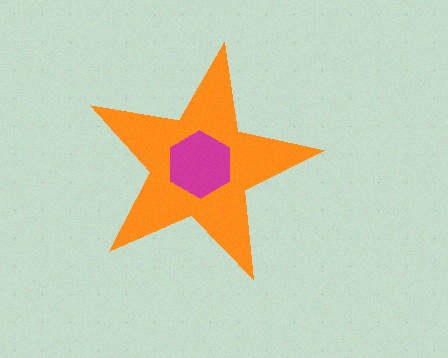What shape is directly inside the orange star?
The magenta hexagon.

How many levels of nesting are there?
2.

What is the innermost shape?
The magenta hexagon.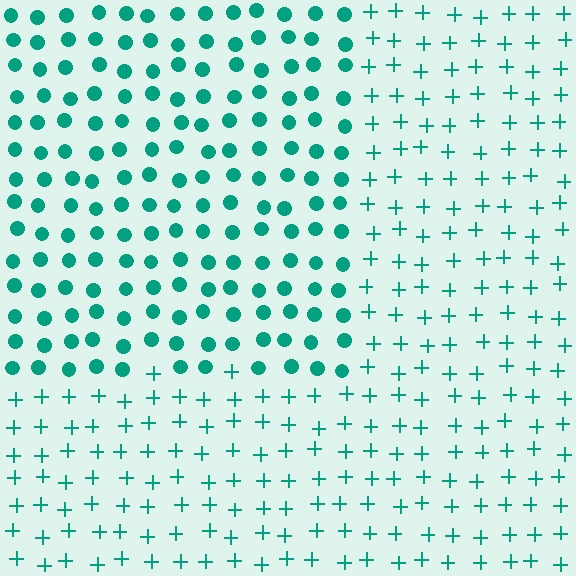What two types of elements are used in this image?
The image uses circles inside the rectangle region and plus signs outside it.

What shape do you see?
I see a rectangle.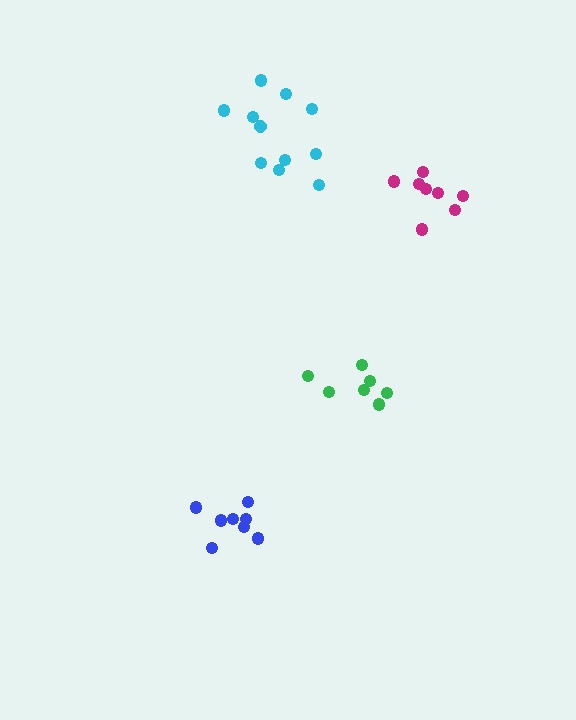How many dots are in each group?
Group 1: 11 dots, Group 2: 7 dots, Group 3: 8 dots, Group 4: 8 dots (34 total).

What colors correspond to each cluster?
The clusters are colored: cyan, green, magenta, blue.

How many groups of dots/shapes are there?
There are 4 groups.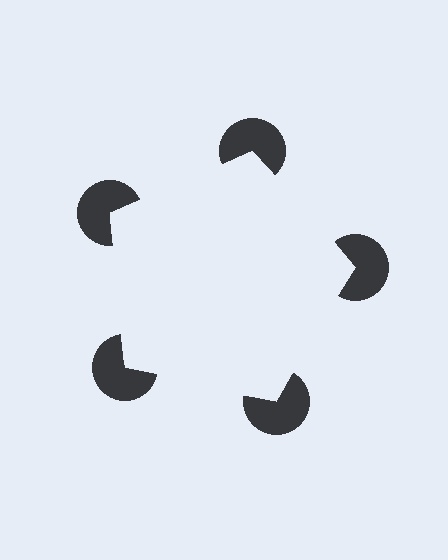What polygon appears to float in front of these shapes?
An illusory pentagon — its edges are inferred from the aligned wedge cuts in the pac-man discs, not physically drawn.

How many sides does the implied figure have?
5 sides.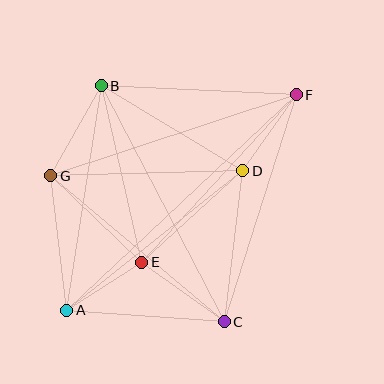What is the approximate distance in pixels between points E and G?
The distance between E and G is approximately 126 pixels.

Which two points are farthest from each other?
Points A and F are farthest from each other.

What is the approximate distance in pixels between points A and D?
The distance between A and D is approximately 224 pixels.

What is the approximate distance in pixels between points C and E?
The distance between C and E is approximately 102 pixels.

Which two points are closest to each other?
Points A and E are closest to each other.